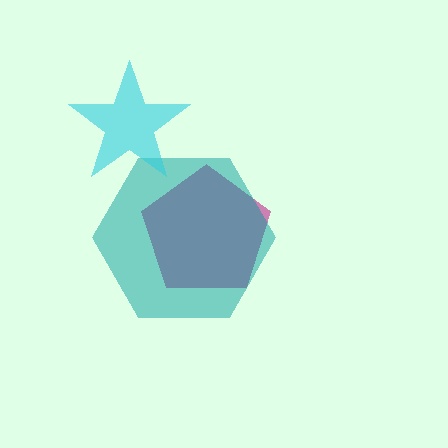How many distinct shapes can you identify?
There are 3 distinct shapes: a magenta pentagon, a teal hexagon, a cyan star.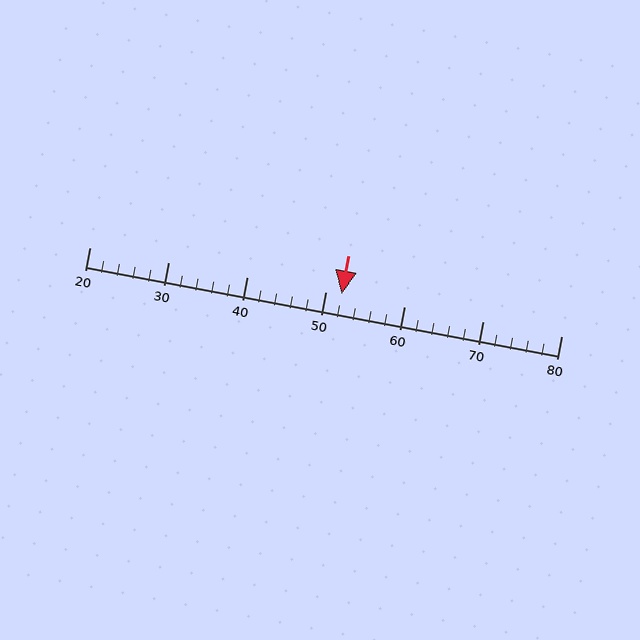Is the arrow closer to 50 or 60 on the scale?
The arrow is closer to 50.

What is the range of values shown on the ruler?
The ruler shows values from 20 to 80.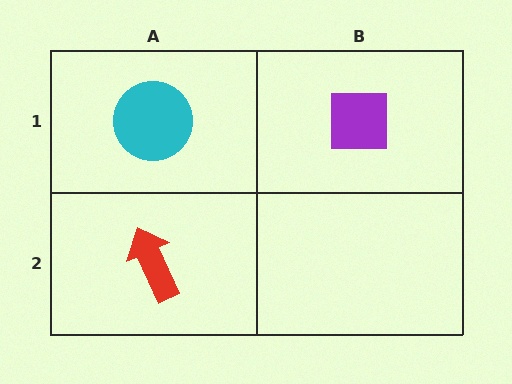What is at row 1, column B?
A purple square.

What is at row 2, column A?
A red arrow.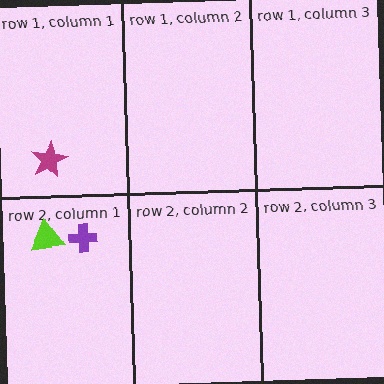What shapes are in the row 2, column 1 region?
The purple cross, the lime triangle.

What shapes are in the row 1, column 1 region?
The magenta star.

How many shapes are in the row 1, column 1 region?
1.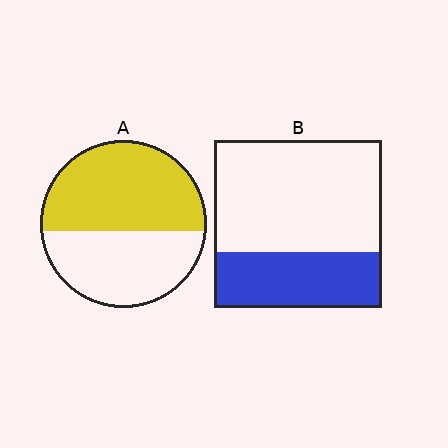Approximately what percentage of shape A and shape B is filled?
A is approximately 55% and B is approximately 35%.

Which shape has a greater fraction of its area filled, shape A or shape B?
Shape A.